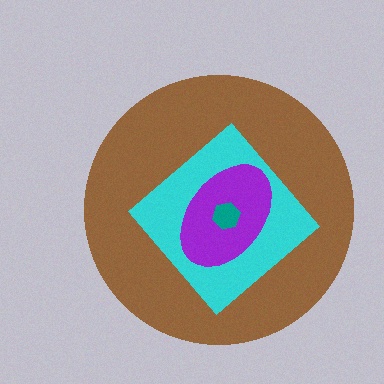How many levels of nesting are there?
4.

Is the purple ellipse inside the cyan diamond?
Yes.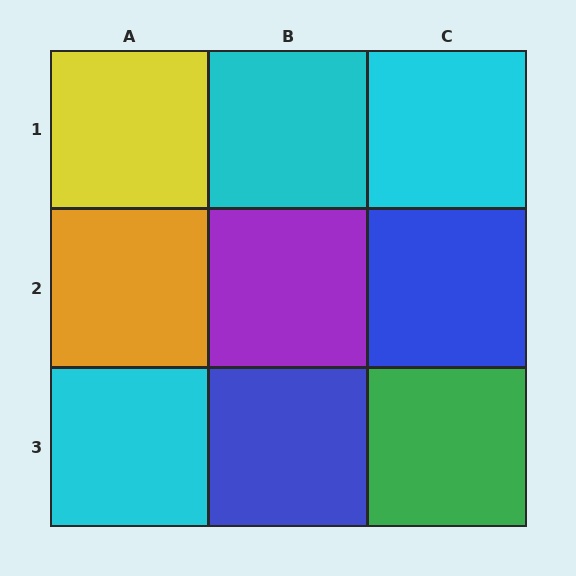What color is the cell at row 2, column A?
Orange.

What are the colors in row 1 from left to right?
Yellow, cyan, cyan.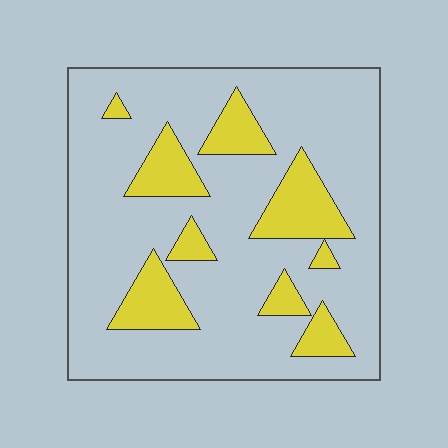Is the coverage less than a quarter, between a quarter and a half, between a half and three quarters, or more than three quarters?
Less than a quarter.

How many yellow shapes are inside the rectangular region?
9.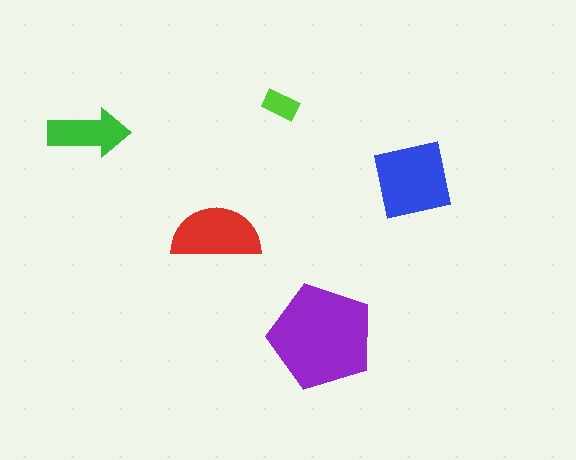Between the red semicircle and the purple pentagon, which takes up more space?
The purple pentagon.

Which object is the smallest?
The lime rectangle.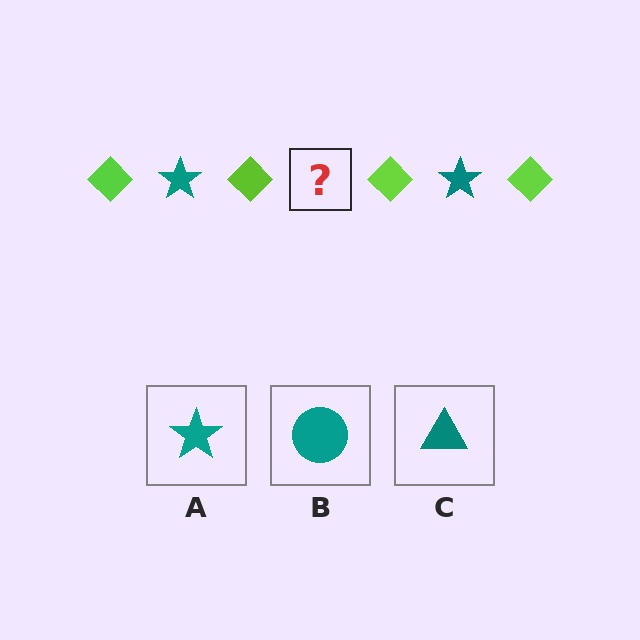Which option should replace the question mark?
Option A.